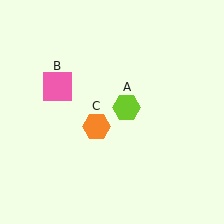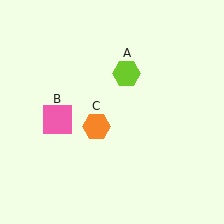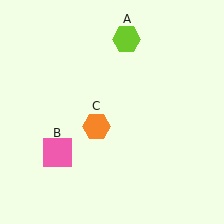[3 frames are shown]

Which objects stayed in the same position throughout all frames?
Orange hexagon (object C) remained stationary.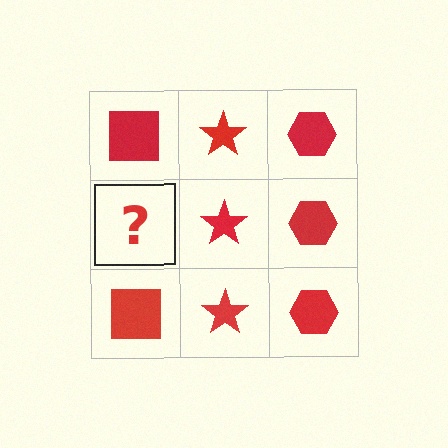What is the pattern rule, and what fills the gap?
The rule is that each column has a consistent shape. The gap should be filled with a red square.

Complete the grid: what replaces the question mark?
The question mark should be replaced with a red square.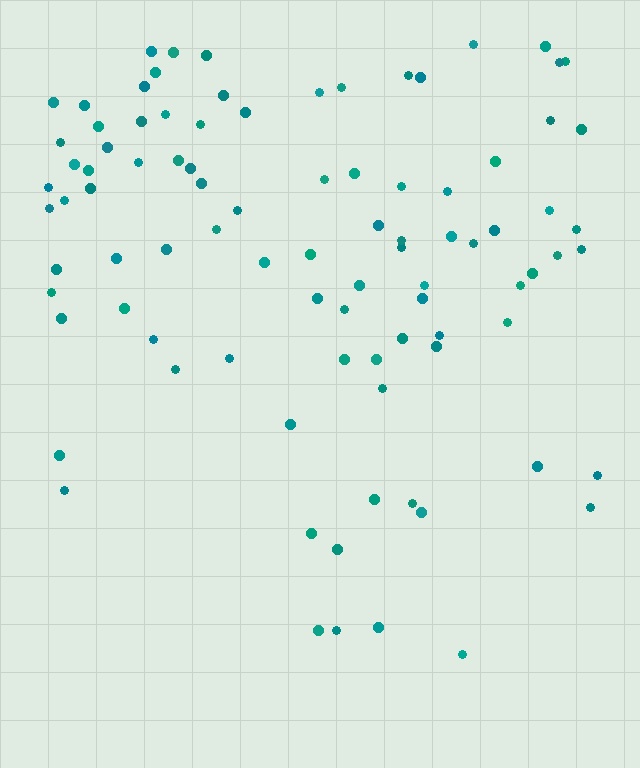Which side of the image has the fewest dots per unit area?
The bottom.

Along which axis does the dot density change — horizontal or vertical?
Vertical.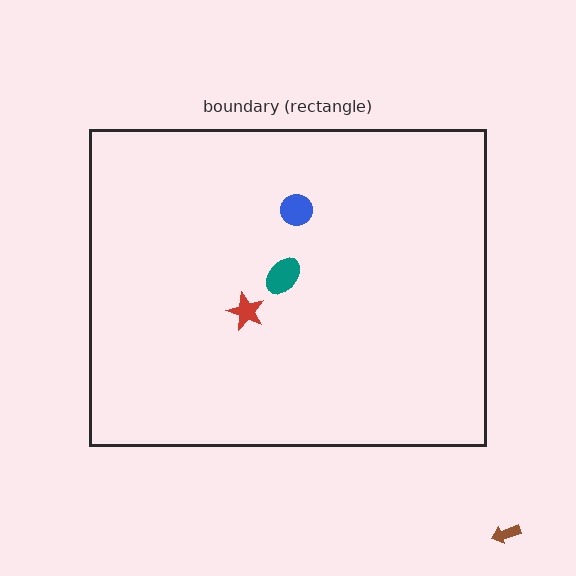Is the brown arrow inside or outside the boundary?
Outside.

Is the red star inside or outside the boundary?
Inside.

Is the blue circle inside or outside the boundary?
Inside.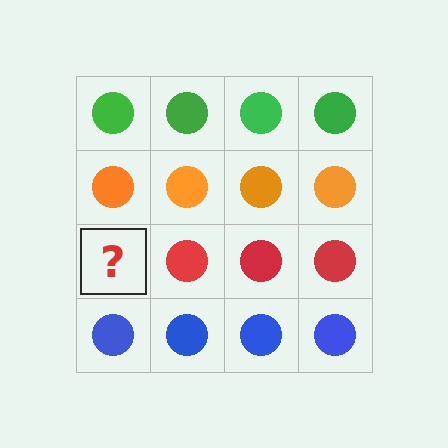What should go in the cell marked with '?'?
The missing cell should contain a red circle.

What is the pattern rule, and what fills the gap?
The rule is that each row has a consistent color. The gap should be filled with a red circle.